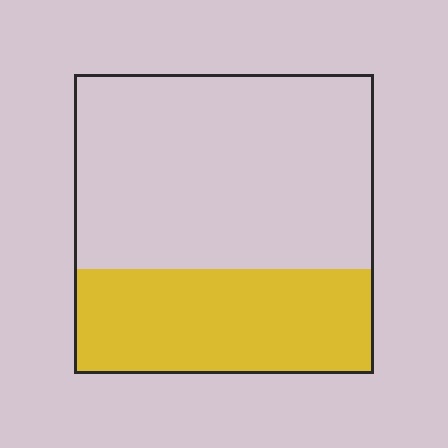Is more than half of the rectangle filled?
No.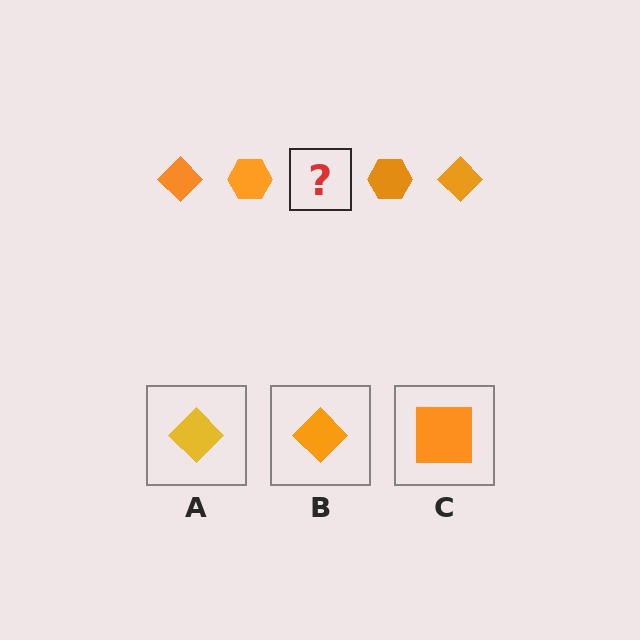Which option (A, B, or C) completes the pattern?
B.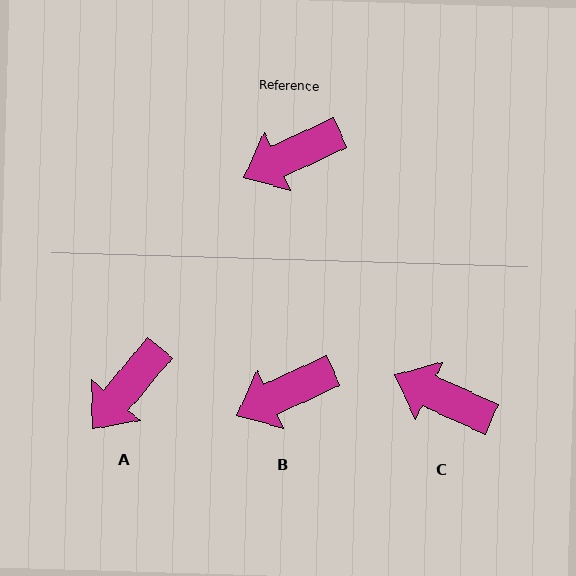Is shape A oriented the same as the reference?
No, it is off by about 25 degrees.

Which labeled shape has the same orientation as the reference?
B.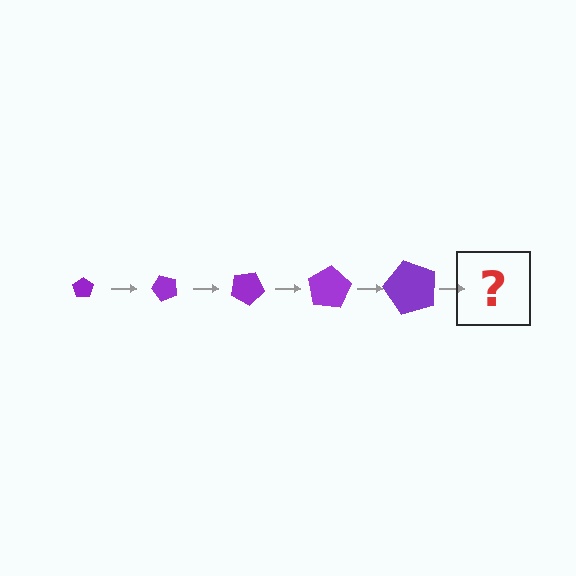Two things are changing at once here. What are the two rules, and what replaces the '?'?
The two rules are that the pentagon grows larger each step and it rotates 50 degrees each step. The '?' should be a pentagon, larger than the previous one and rotated 250 degrees from the start.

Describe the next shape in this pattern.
It should be a pentagon, larger than the previous one and rotated 250 degrees from the start.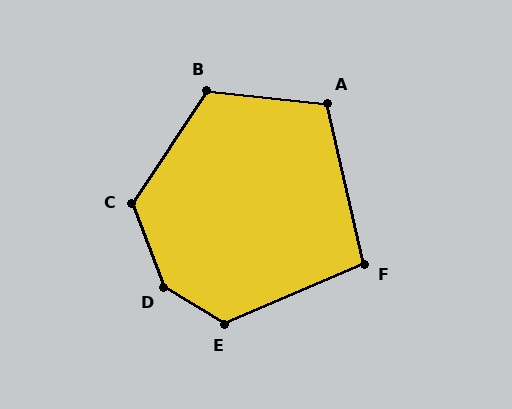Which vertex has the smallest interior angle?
F, at approximately 100 degrees.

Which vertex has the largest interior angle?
D, at approximately 142 degrees.